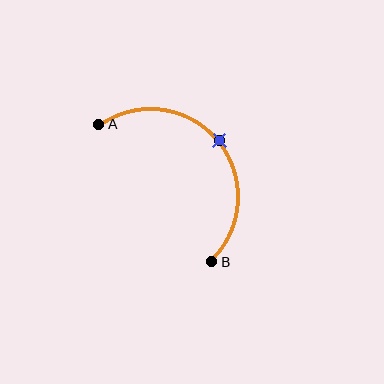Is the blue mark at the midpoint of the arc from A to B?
Yes. The blue mark lies on the arc at equal arc-length from both A and B — it is the arc midpoint.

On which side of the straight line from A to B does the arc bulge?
The arc bulges above and to the right of the straight line connecting A and B.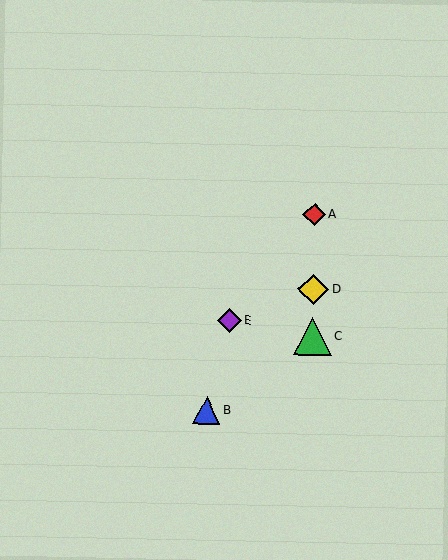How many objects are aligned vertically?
3 objects (A, C, D) are aligned vertically.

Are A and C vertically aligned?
Yes, both are at x≈314.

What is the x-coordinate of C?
Object C is at x≈312.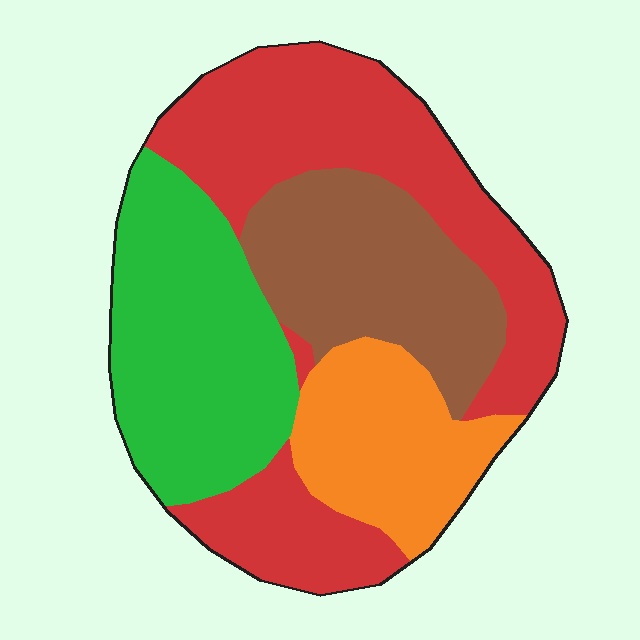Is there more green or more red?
Red.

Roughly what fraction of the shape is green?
Green takes up between a sixth and a third of the shape.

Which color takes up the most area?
Red, at roughly 35%.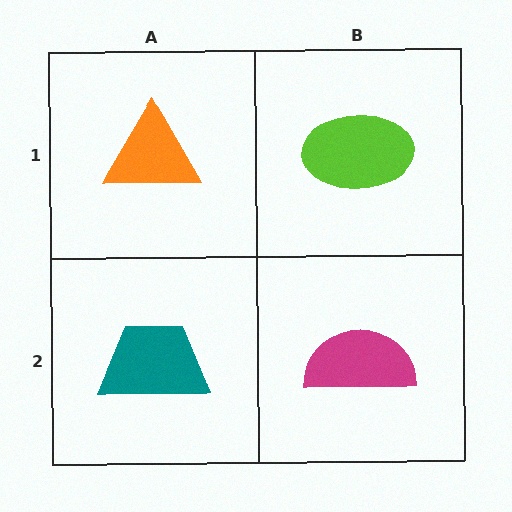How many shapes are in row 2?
2 shapes.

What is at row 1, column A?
An orange triangle.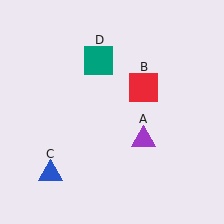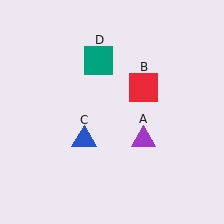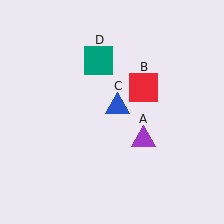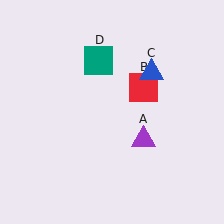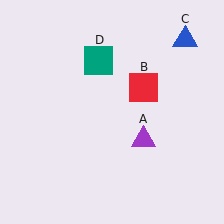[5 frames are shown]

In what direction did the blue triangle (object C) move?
The blue triangle (object C) moved up and to the right.